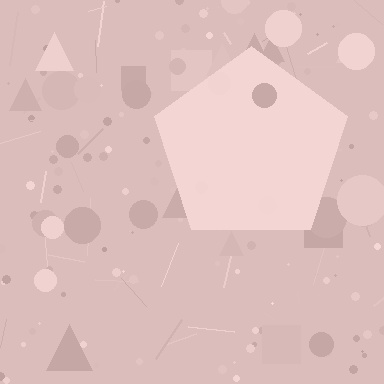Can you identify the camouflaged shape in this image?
The camouflaged shape is a pentagon.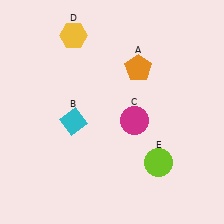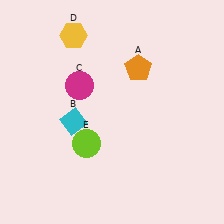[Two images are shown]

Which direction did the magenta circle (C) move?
The magenta circle (C) moved left.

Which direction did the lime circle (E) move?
The lime circle (E) moved left.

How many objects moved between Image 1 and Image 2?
2 objects moved between the two images.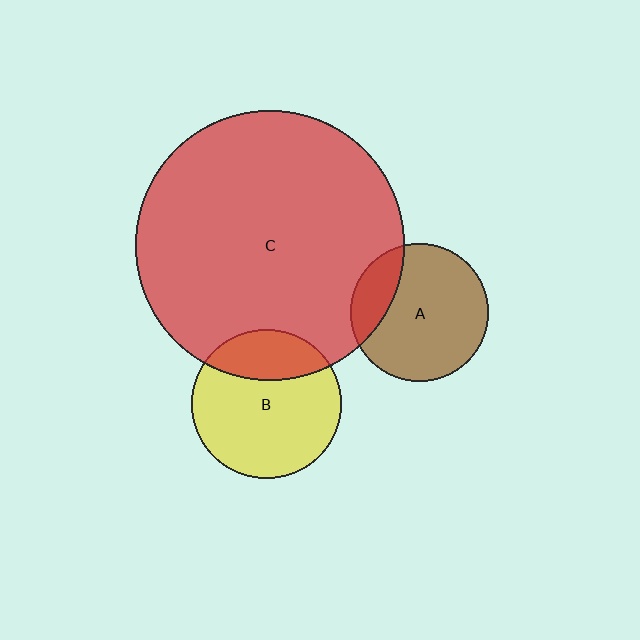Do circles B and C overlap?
Yes.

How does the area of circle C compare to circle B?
Approximately 3.3 times.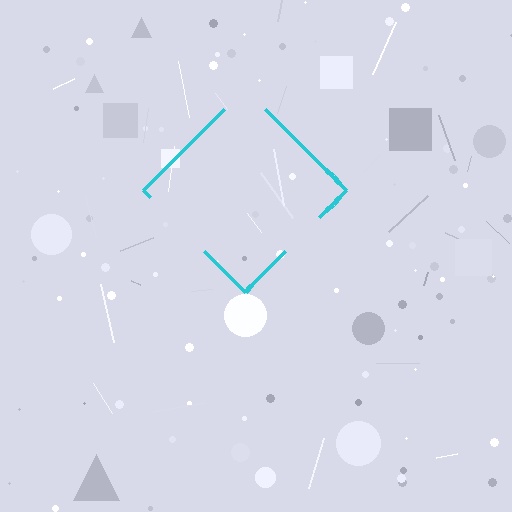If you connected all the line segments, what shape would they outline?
They would outline a diamond.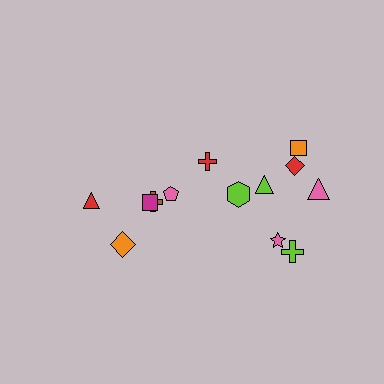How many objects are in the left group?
There are 5 objects.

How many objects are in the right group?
There are 8 objects.